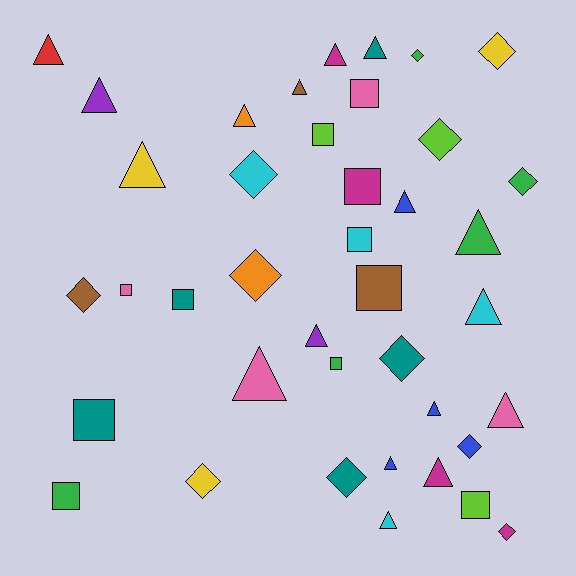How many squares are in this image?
There are 11 squares.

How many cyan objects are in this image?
There are 4 cyan objects.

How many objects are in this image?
There are 40 objects.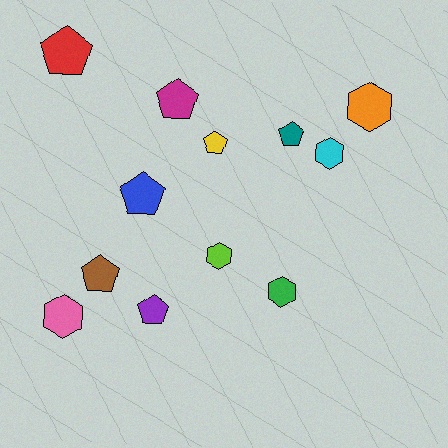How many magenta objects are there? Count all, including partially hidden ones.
There is 1 magenta object.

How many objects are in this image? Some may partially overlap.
There are 12 objects.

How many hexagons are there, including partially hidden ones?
There are 5 hexagons.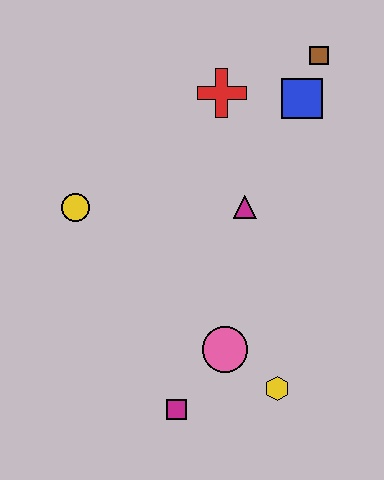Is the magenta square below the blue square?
Yes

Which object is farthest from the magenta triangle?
The magenta square is farthest from the magenta triangle.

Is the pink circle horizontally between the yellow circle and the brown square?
Yes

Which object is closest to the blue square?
The brown square is closest to the blue square.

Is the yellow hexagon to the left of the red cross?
No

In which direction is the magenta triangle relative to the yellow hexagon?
The magenta triangle is above the yellow hexagon.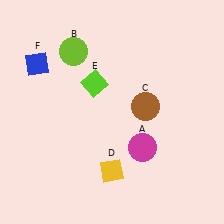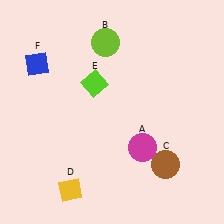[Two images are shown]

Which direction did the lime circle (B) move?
The lime circle (B) moved right.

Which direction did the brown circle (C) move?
The brown circle (C) moved down.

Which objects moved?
The objects that moved are: the lime circle (B), the brown circle (C), the yellow diamond (D).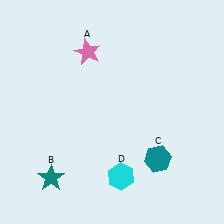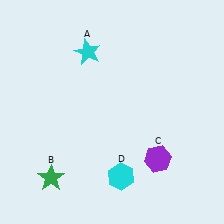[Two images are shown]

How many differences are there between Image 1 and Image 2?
There are 3 differences between the two images.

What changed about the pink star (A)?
In Image 1, A is pink. In Image 2, it changed to cyan.